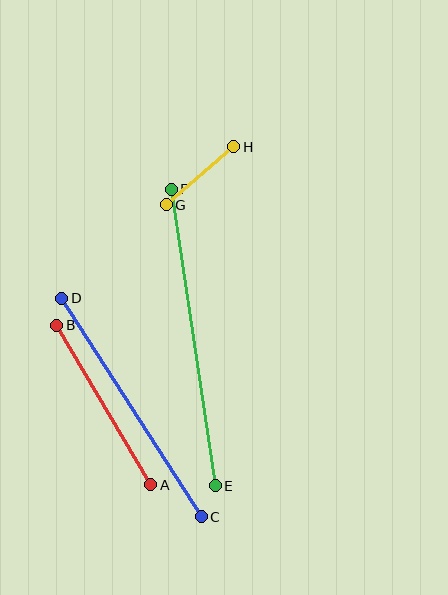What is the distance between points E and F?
The distance is approximately 300 pixels.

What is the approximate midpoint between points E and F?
The midpoint is at approximately (193, 338) pixels.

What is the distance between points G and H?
The distance is approximately 89 pixels.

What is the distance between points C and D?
The distance is approximately 259 pixels.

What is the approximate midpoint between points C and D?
The midpoint is at approximately (132, 407) pixels.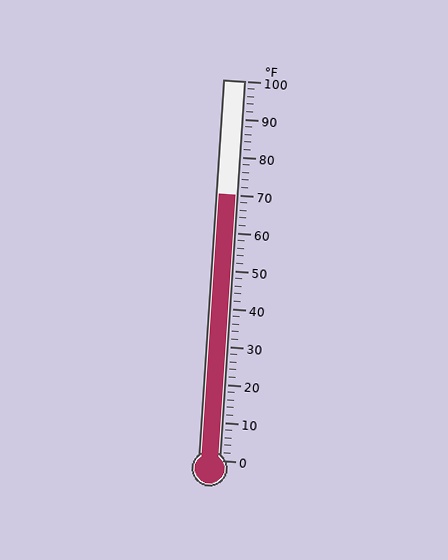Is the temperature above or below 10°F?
The temperature is above 10°F.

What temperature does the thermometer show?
The thermometer shows approximately 70°F.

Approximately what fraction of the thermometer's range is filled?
The thermometer is filled to approximately 70% of its range.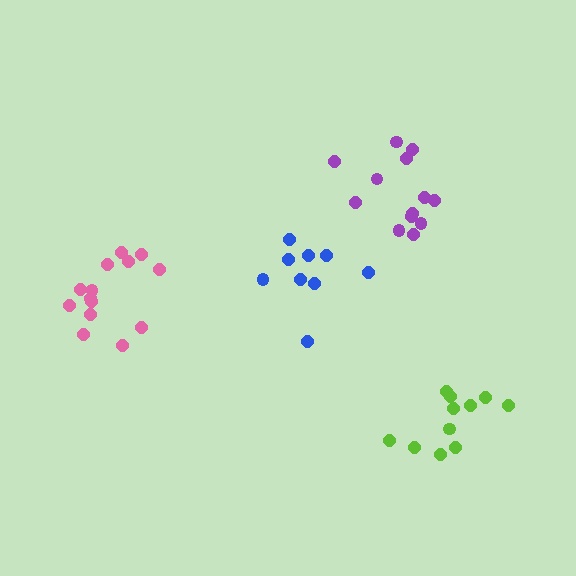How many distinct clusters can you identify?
There are 4 distinct clusters.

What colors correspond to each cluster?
The clusters are colored: pink, purple, lime, blue.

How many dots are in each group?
Group 1: 14 dots, Group 2: 13 dots, Group 3: 11 dots, Group 4: 9 dots (47 total).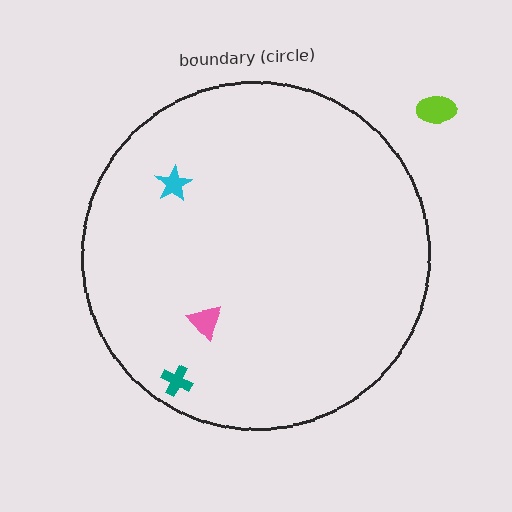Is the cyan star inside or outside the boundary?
Inside.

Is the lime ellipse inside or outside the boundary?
Outside.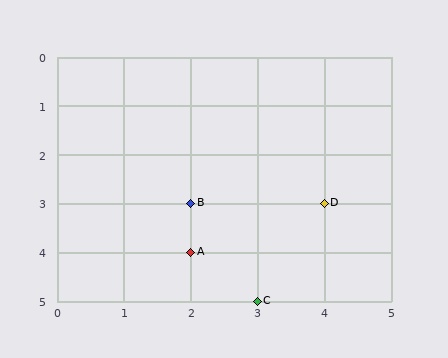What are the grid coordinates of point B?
Point B is at grid coordinates (2, 3).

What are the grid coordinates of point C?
Point C is at grid coordinates (3, 5).